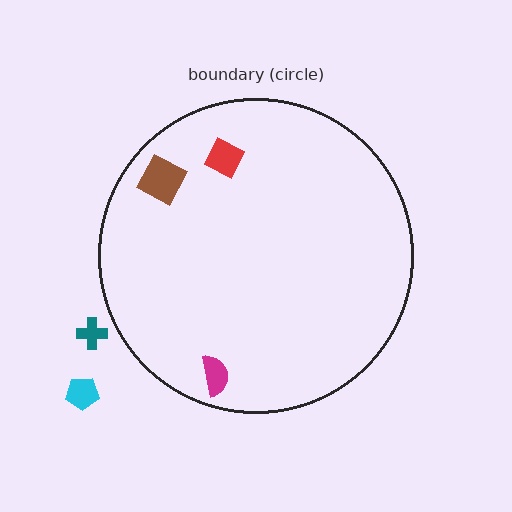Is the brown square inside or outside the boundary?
Inside.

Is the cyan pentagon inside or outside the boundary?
Outside.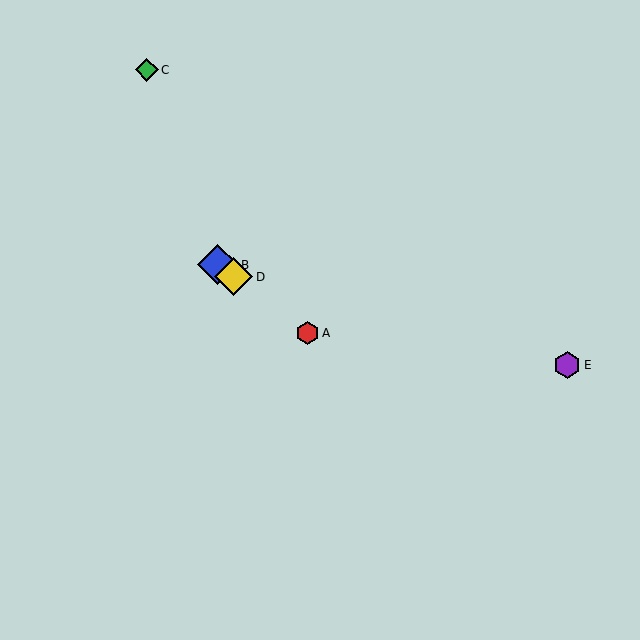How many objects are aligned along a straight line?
3 objects (A, B, D) are aligned along a straight line.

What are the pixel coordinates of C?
Object C is at (147, 70).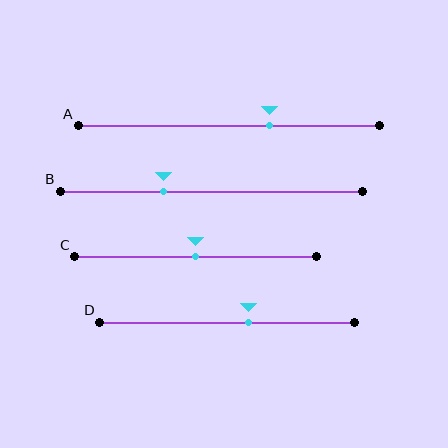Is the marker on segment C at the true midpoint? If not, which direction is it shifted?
Yes, the marker on segment C is at the true midpoint.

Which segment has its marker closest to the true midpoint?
Segment C has its marker closest to the true midpoint.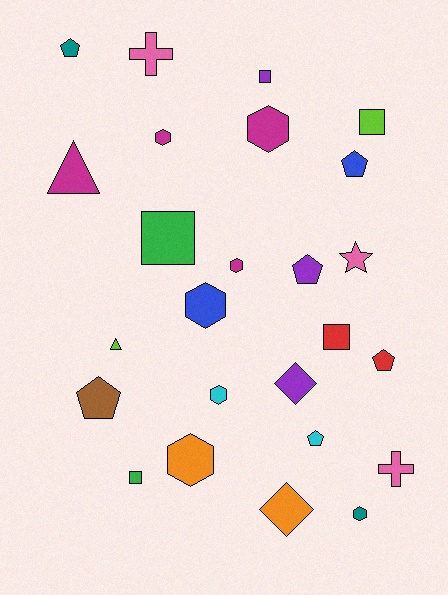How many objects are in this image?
There are 25 objects.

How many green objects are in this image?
There are 2 green objects.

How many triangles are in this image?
There are 2 triangles.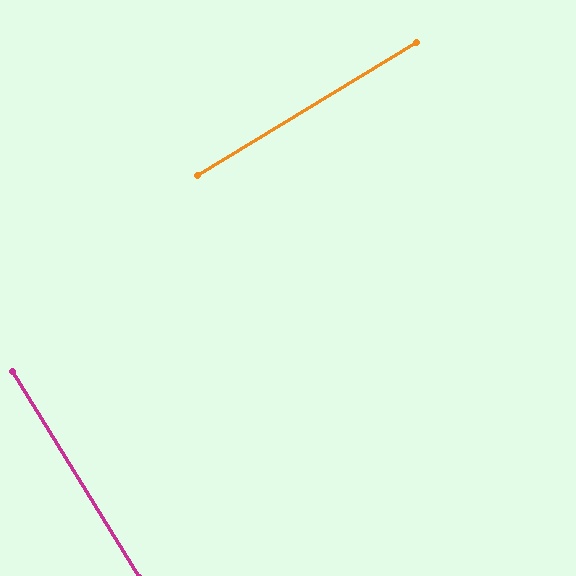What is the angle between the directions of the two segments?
Approximately 89 degrees.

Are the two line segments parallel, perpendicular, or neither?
Perpendicular — they meet at approximately 89°.